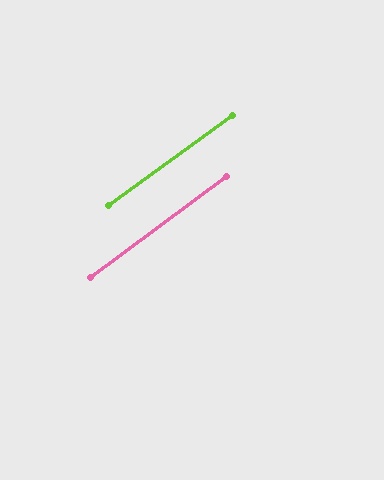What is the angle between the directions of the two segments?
Approximately 1 degree.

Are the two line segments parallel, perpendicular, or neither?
Parallel — their directions differ by only 0.5°.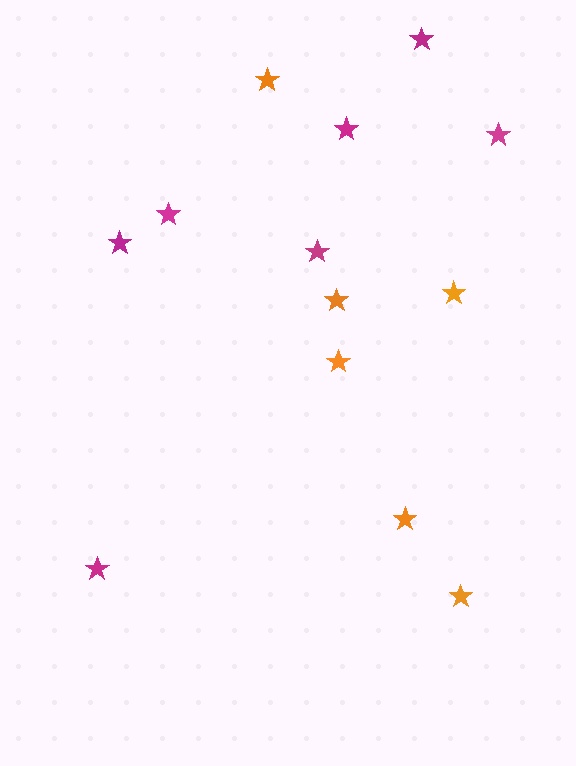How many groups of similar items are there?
There are 2 groups: one group of magenta stars (7) and one group of orange stars (6).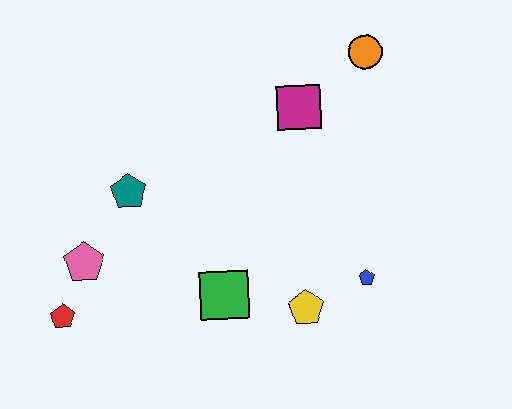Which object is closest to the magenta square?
The orange circle is closest to the magenta square.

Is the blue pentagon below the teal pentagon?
Yes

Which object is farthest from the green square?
The orange circle is farthest from the green square.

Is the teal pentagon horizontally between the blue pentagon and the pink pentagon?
Yes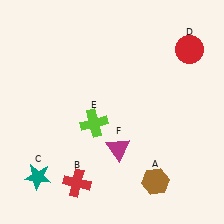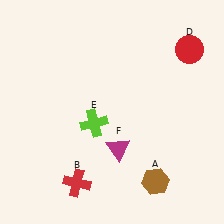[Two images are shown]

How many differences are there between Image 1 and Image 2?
There is 1 difference between the two images.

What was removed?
The teal star (C) was removed in Image 2.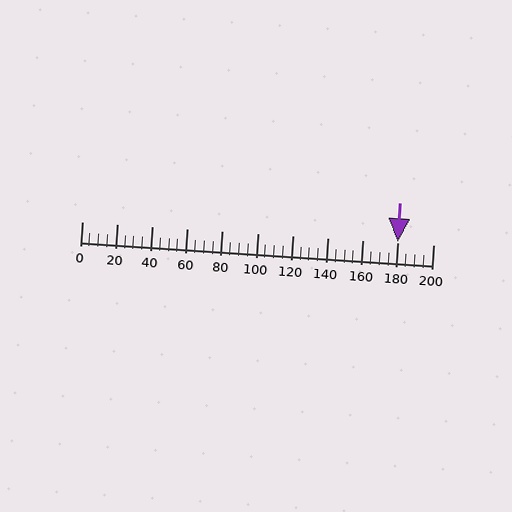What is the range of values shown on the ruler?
The ruler shows values from 0 to 200.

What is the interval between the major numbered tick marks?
The major tick marks are spaced 20 units apart.